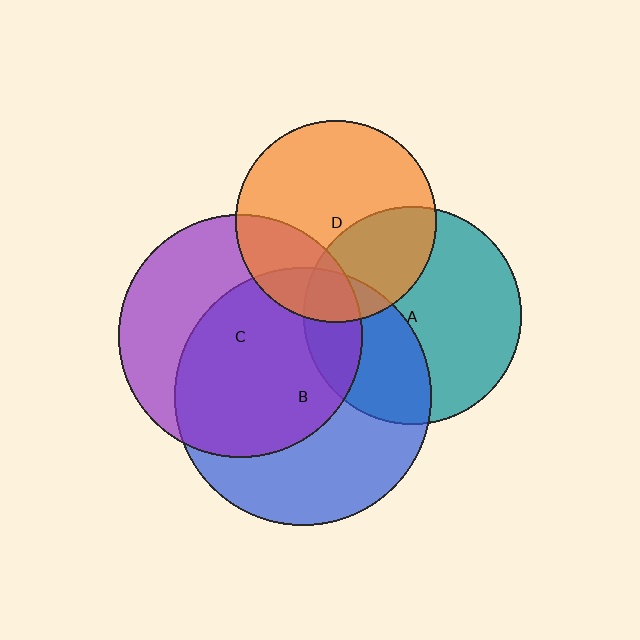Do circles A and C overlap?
Yes.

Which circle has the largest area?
Circle B (blue).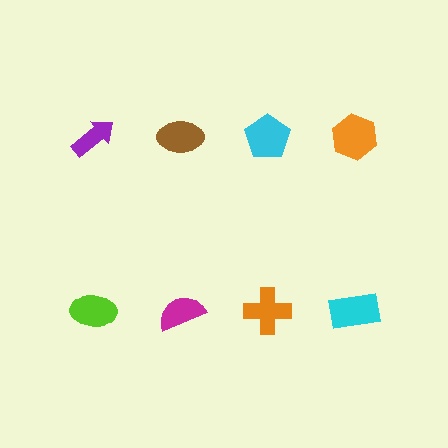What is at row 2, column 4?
A cyan rectangle.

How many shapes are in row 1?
4 shapes.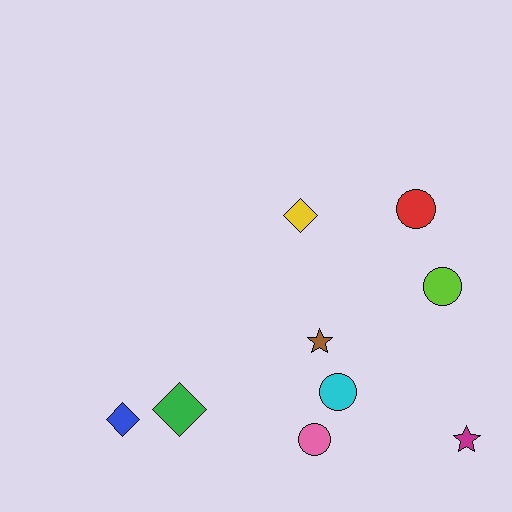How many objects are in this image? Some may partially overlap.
There are 9 objects.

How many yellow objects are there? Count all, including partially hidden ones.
There is 1 yellow object.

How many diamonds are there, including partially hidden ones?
There are 3 diamonds.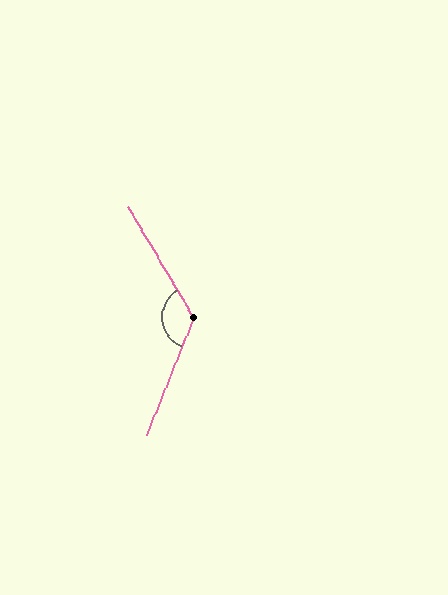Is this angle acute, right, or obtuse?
It is obtuse.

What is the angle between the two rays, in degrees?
Approximately 128 degrees.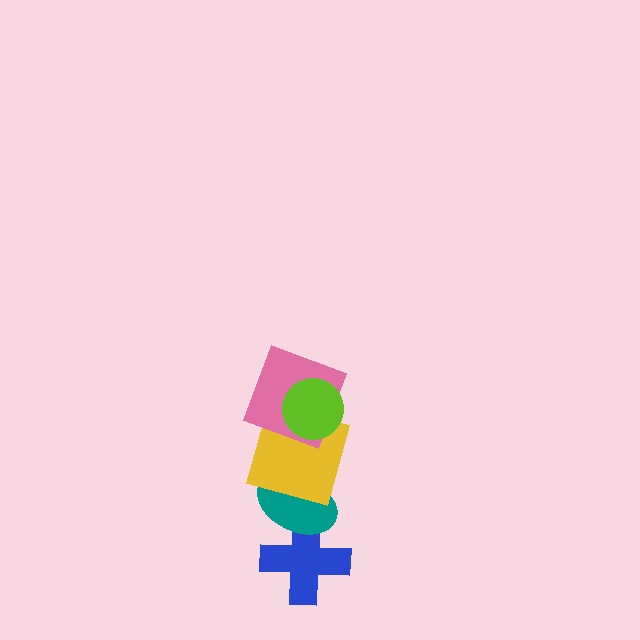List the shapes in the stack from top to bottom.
From top to bottom: the lime circle, the pink square, the yellow square, the teal ellipse, the blue cross.